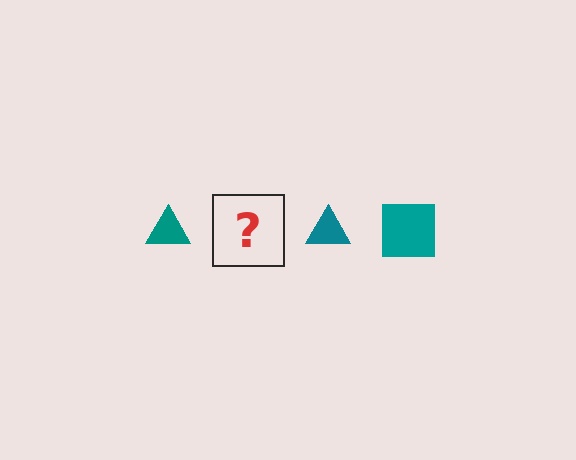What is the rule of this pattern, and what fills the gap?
The rule is that the pattern cycles through triangle, square shapes in teal. The gap should be filled with a teal square.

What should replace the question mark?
The question mark should be replaced with a teal square.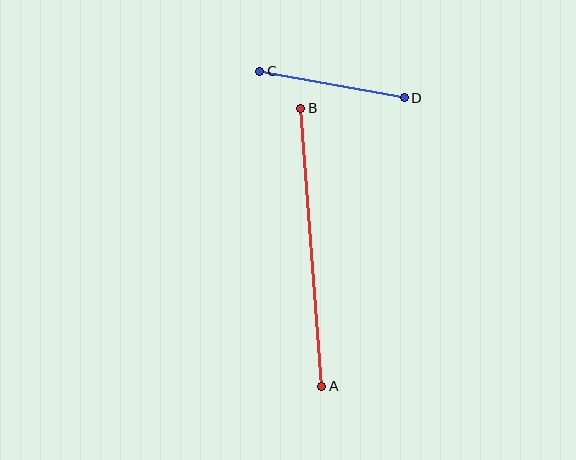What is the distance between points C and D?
The distance is approximately 147 pixels.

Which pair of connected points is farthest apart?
Points A and B are farthest apart.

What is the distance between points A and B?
The distance is approximately 279 pixels.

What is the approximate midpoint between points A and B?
The midpoint is at approximately (311, 247) pixels.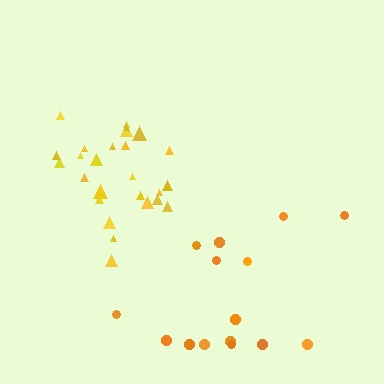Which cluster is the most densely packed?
Yellow.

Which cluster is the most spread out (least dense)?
Orange.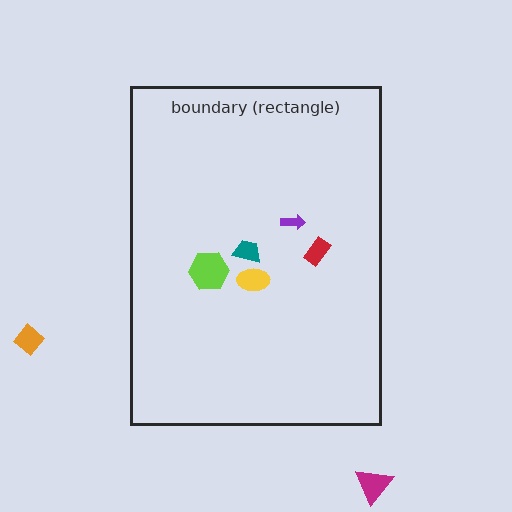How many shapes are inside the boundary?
5 inside, 2 outside.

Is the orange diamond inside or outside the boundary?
Outside.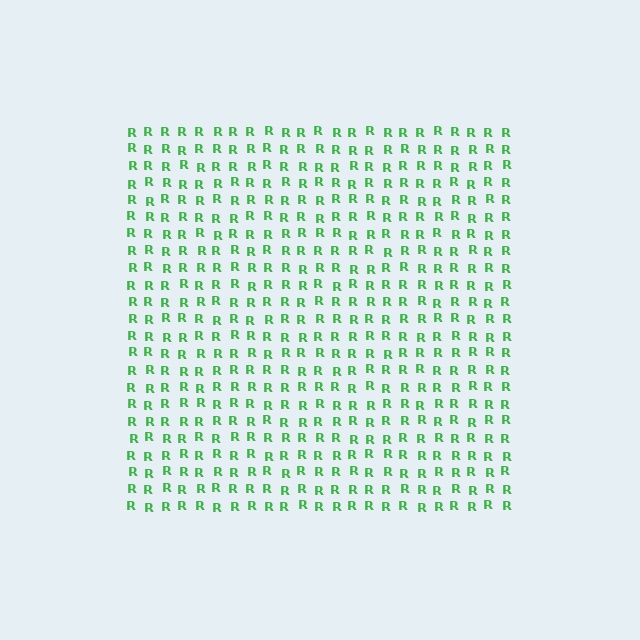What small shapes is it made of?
It is made of small letter R's.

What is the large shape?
The large shape is a square.